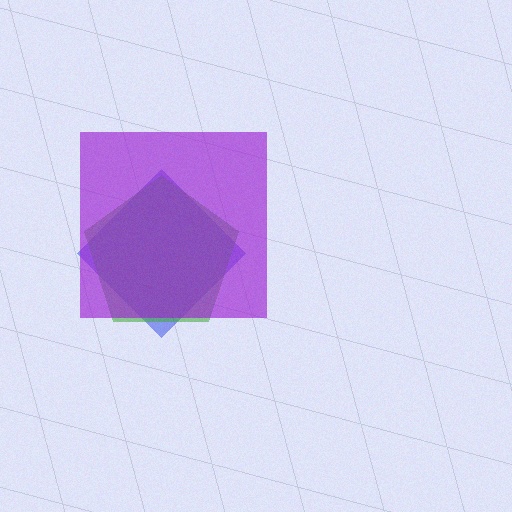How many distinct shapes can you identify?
There are 3 distinct shapes: a blue diamond, a green pentagon, a purple square.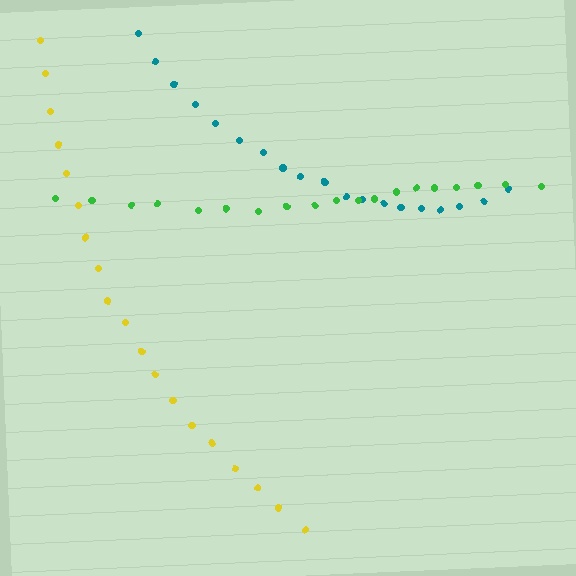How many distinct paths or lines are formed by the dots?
There are 3 distinct paths.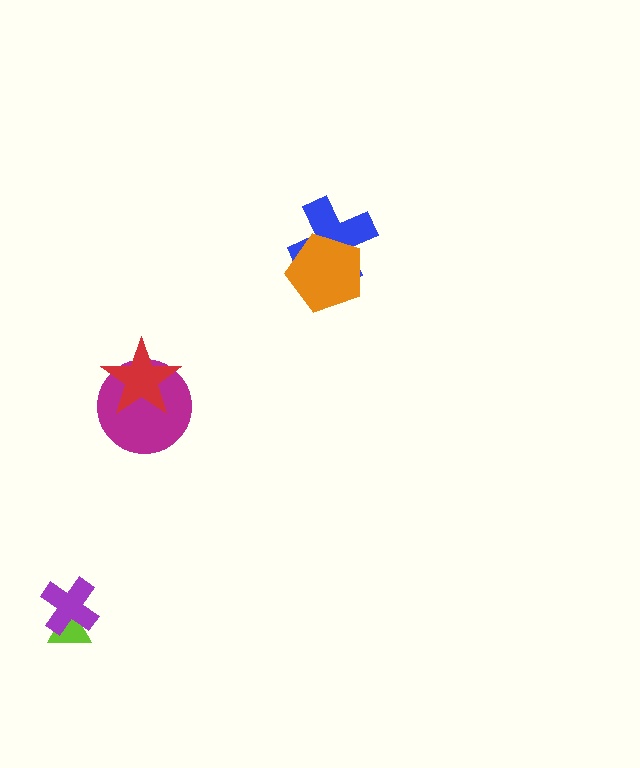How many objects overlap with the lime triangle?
1 object overlaps with the lime triangle.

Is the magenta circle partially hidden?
Yes, it is partially covered by another shape.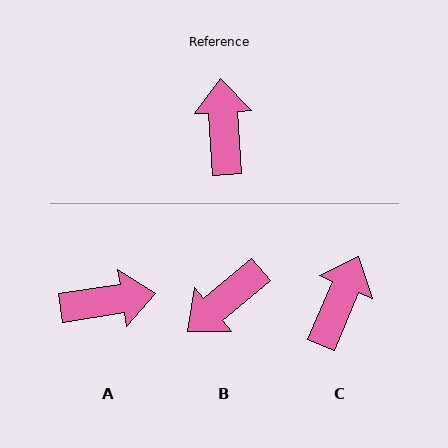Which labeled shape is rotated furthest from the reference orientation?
B, about 126 degrees away.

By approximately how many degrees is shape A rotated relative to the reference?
Approximately 85 degrees clockwise.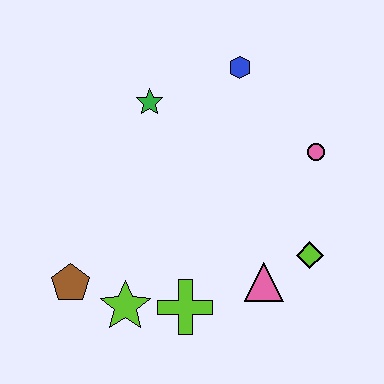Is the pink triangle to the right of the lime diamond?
No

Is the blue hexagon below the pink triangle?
No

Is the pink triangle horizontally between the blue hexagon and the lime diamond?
Yes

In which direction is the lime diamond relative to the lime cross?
The lime diamond is to the right of the lime cross.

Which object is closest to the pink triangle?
The lime diamond is closest to the pink triangle.